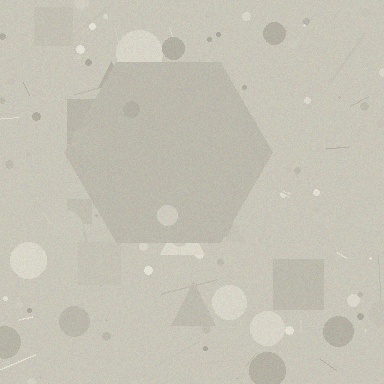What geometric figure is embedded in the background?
A hexagon is embedded in the background.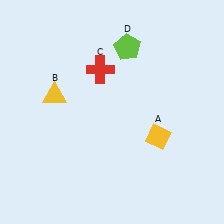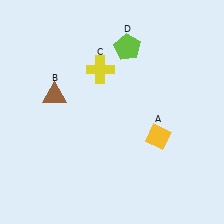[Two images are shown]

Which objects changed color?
B changed from yellow to brown. C changed from red to yellow.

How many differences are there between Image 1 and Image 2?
There are 2 differences between the two images.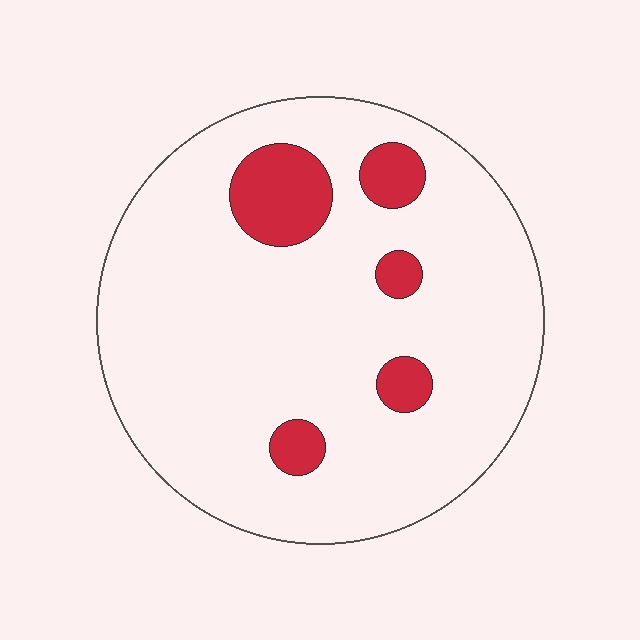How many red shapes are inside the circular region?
5.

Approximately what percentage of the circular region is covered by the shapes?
Approximately 10%.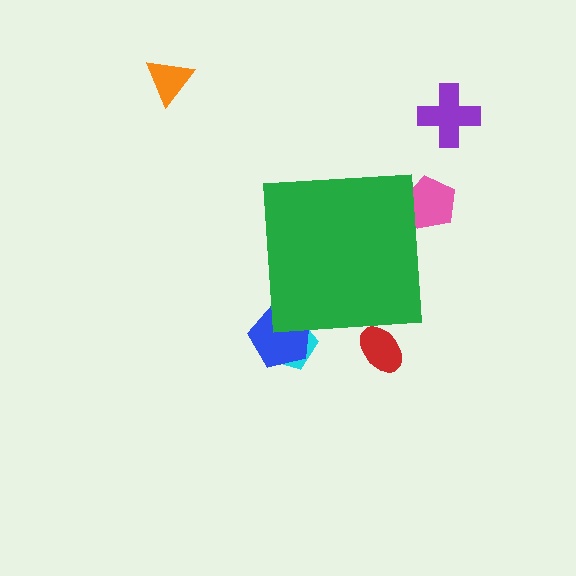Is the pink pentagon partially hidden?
Yes, the pink pentagon is partially hidden behind the green square.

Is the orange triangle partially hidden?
No, the orange triangle is fully visible.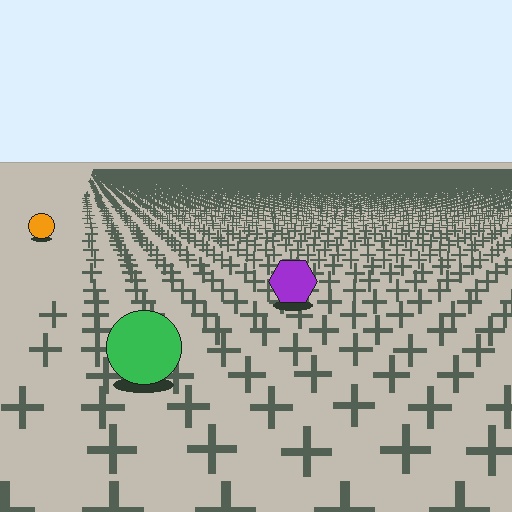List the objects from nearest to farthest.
From nearest to farthest: the green circle, the purple hexagon, the orange circle.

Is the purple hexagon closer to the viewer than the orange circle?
Yes. The purple hexagon is closer — you can tell from the texture gradient: the ground texture is coarser near it.